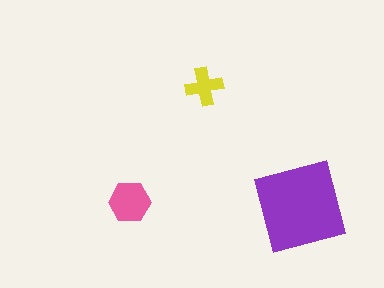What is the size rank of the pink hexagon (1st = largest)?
2nd.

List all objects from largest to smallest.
The purple square, the pink hexagon, the yellow cross.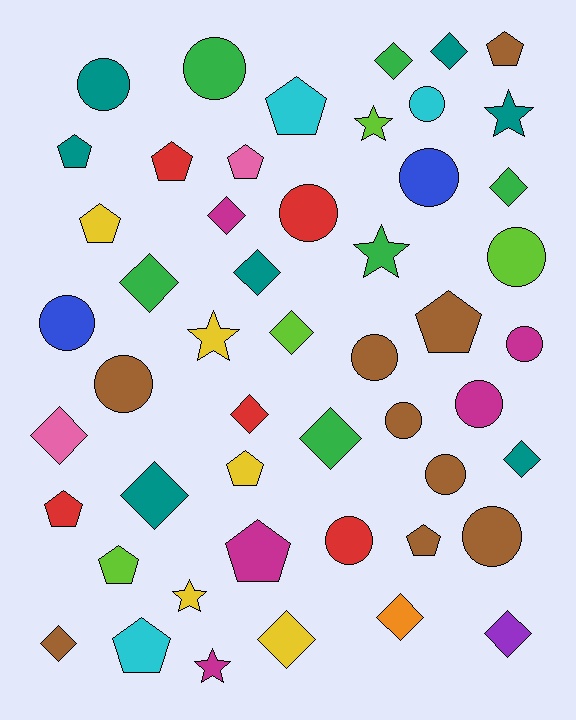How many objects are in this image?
There are 50 objects.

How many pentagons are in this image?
There are 13 pentagons.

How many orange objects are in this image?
There is 1 orange object.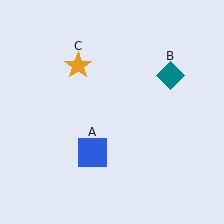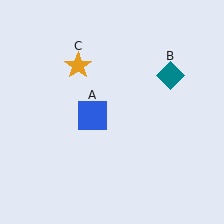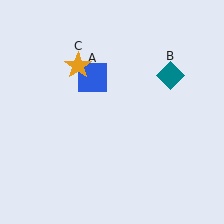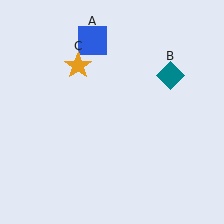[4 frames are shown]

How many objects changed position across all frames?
1 object changed position: blue square (object A).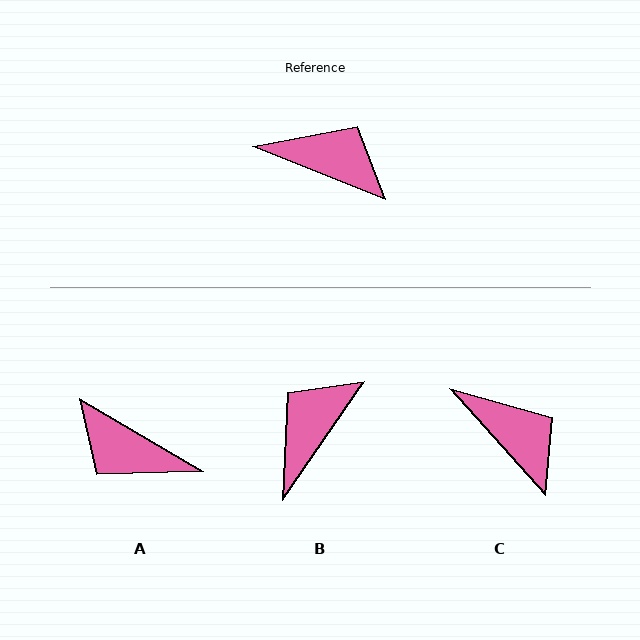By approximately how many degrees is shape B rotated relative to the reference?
Approximately 77 degrees counter-clockwise.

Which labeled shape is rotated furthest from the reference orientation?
A, about 171 degrees away.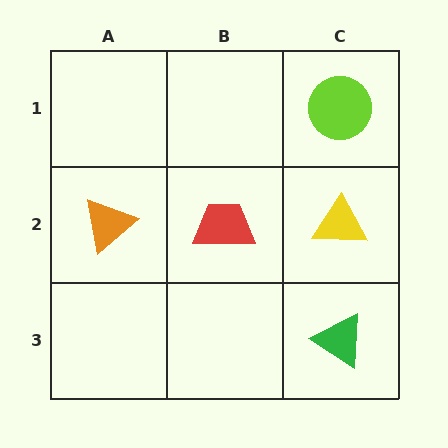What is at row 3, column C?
A green triangle.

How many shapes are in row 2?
3 shapes.